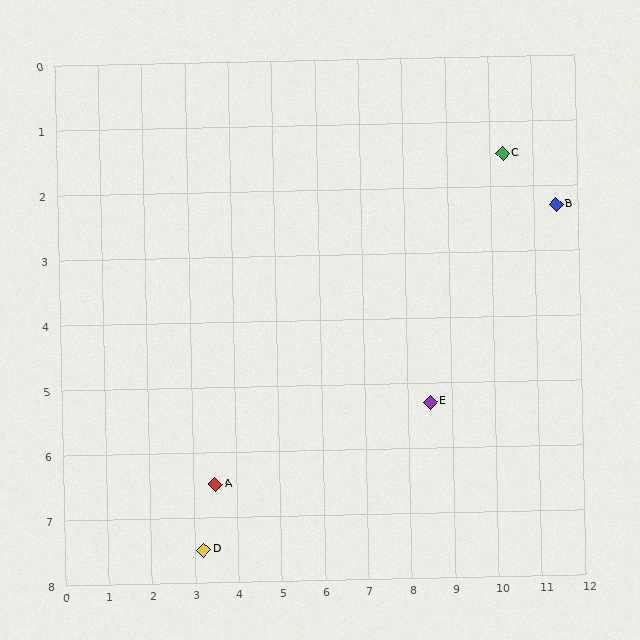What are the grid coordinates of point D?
Point D is at approximately (3.2, 7.5).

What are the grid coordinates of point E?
Point E is at approximately (8.5, 5.3).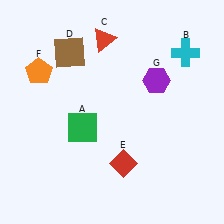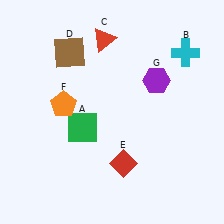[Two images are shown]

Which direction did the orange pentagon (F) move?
The orange pentagon (F) moved down.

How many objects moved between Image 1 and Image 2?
1 object moved between the two images.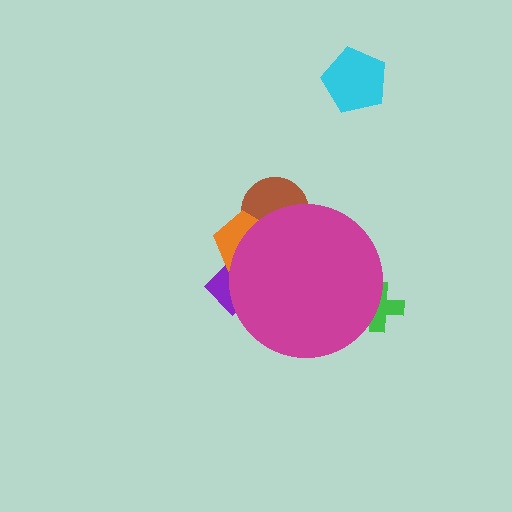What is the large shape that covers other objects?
A magenta circle.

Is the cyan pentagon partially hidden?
No, the cyan pentagon is fully visible.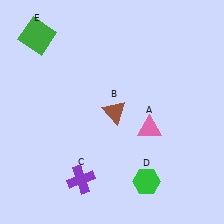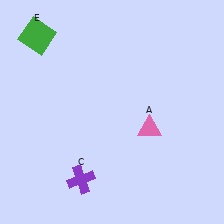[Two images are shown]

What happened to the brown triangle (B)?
The brown triangle (B) was removed in Image 2. It was in the bottom-right area of Image 1.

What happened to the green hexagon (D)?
The green hexagon (D) was removed in Image 2. It was in the bottom-right area of Image 1.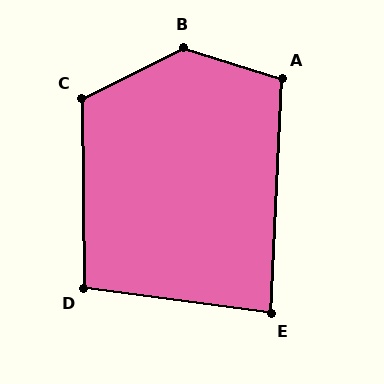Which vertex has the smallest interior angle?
E, at approximately 85 degrees.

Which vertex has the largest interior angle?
B, at approximately 136 degrees.